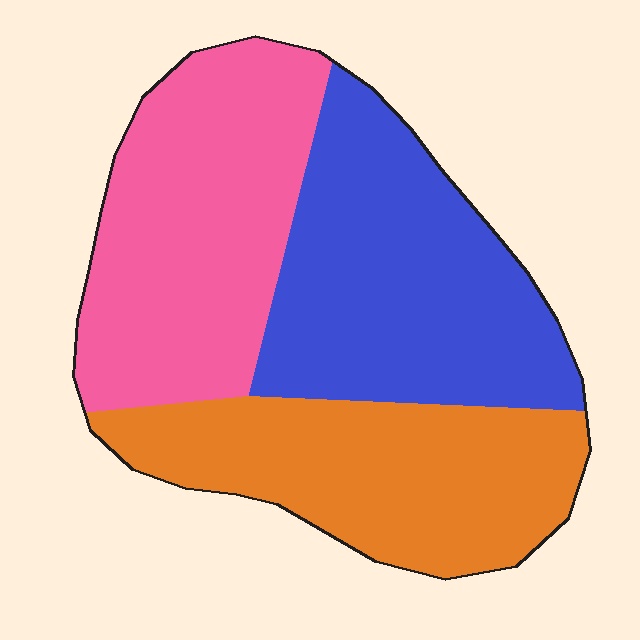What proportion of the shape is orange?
Orange covers 31% of the shape.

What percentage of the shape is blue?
Blue covers around 35% of the shape.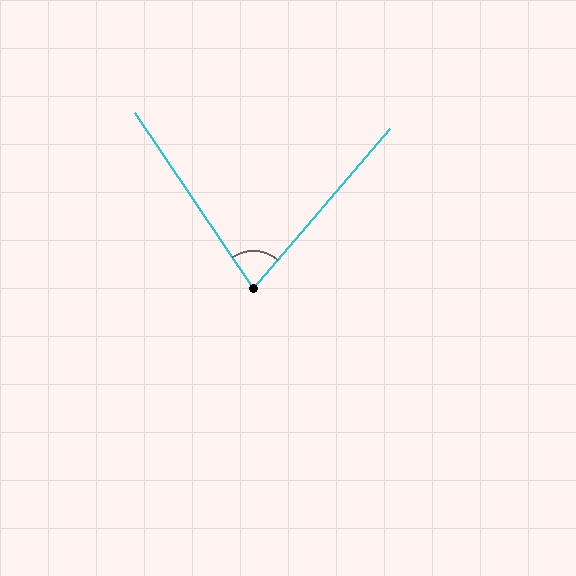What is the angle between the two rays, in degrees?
Approximately 75 degrees.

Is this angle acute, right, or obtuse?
It is acute.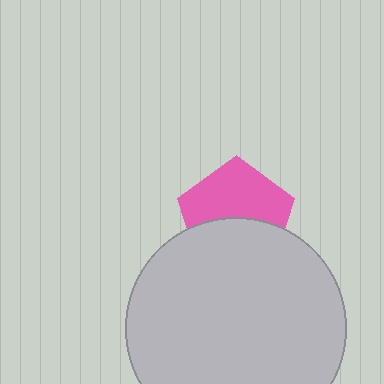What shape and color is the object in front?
The object in front is a light gray circle.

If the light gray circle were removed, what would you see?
You would see the complete pink pentagon.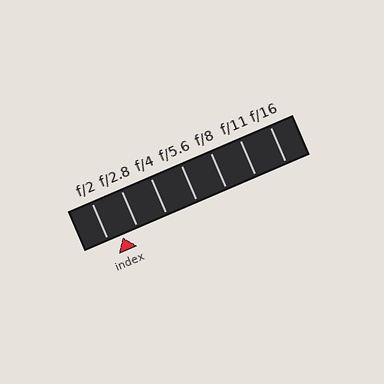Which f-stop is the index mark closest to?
The index mark is closest to f/2.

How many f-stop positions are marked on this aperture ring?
There are 7 f-stop positions marked.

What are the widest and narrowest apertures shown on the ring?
The widest aperture shown is f/2 and the narrowest is f/16.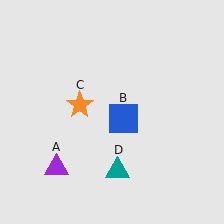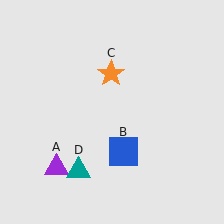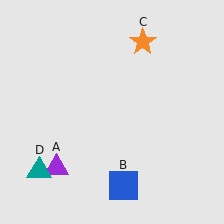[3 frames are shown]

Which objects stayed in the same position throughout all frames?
Purple triangle (object A) remained stationary.